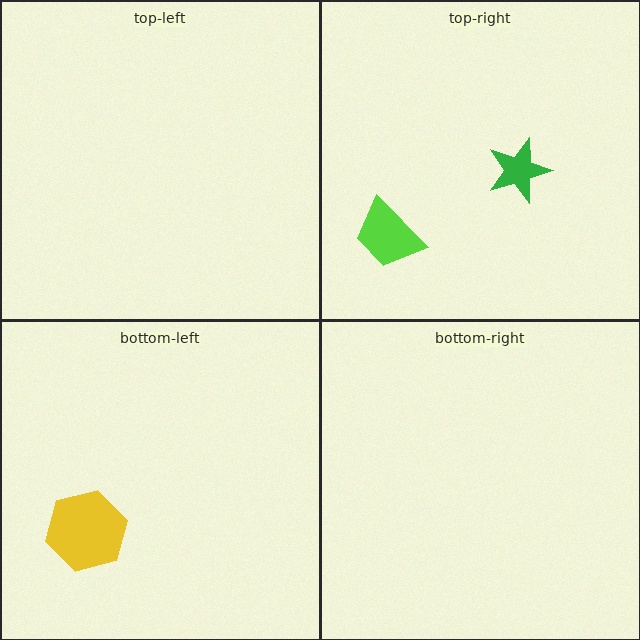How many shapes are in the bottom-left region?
1.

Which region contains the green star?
The top-right region.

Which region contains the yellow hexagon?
The bottom-left region.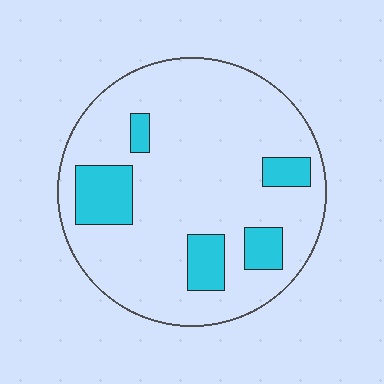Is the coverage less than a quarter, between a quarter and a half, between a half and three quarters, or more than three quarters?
Less than a quarter.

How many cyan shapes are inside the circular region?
5.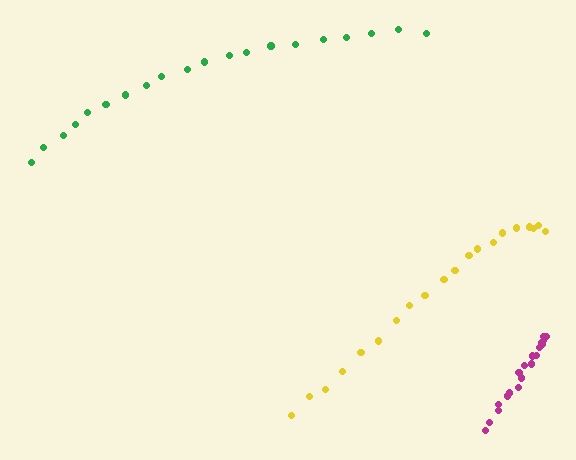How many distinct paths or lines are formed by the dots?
There are 3 distinct paths.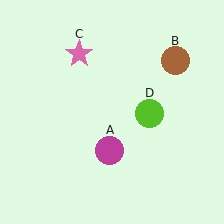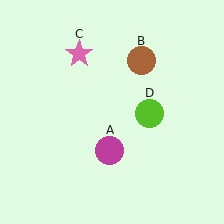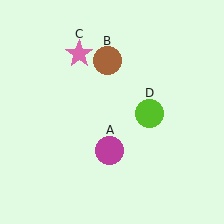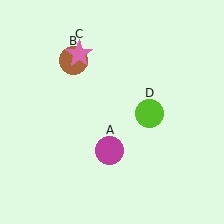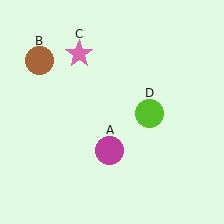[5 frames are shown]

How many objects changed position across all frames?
1 object changed position: brown circle (object B).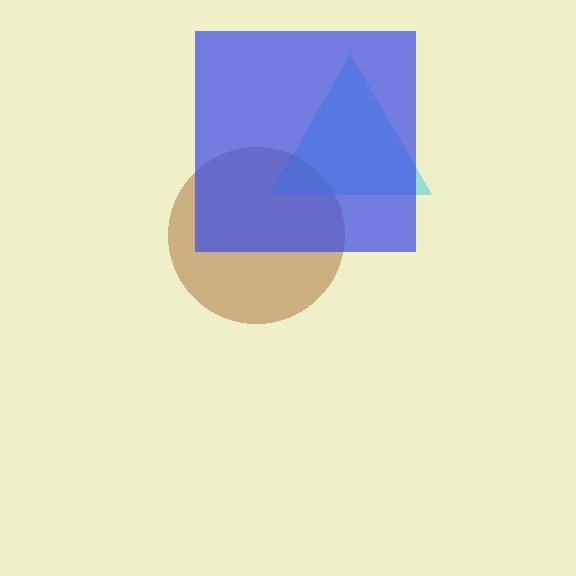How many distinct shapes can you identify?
There are 3 distinct shapes: a brown circle, a cyan triangle, a blue square.